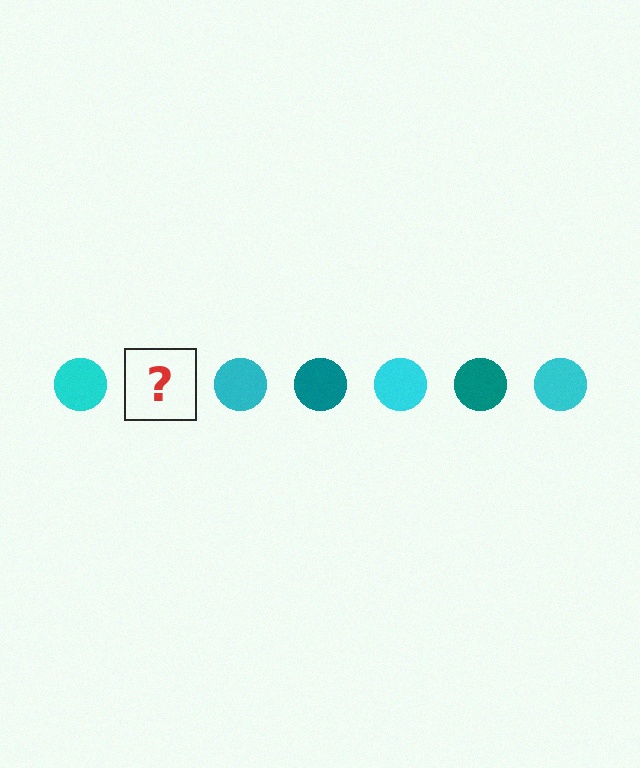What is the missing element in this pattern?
The missing element is a teal circle.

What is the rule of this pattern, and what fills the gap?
The rule is that the pattern cycles through cyan, teal circles. The gap should be filled with a teal circle.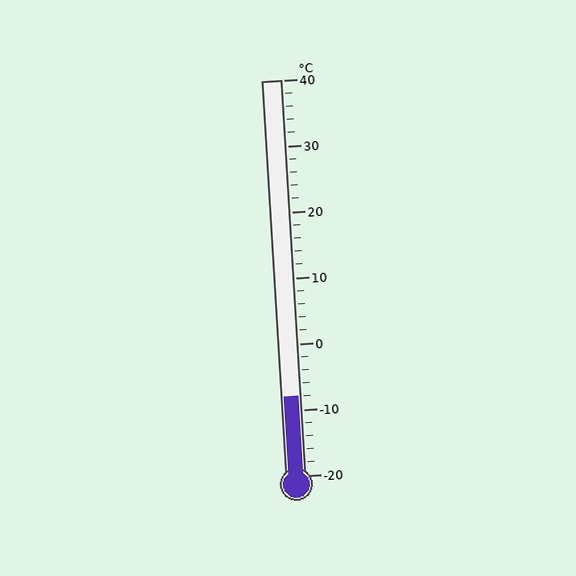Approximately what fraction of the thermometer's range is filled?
The thermometer is filled to approximately 20% of its range.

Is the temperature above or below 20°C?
The temperature is below 20°C.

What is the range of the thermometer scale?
The thermometer scale ranges from -20°C to 40°C.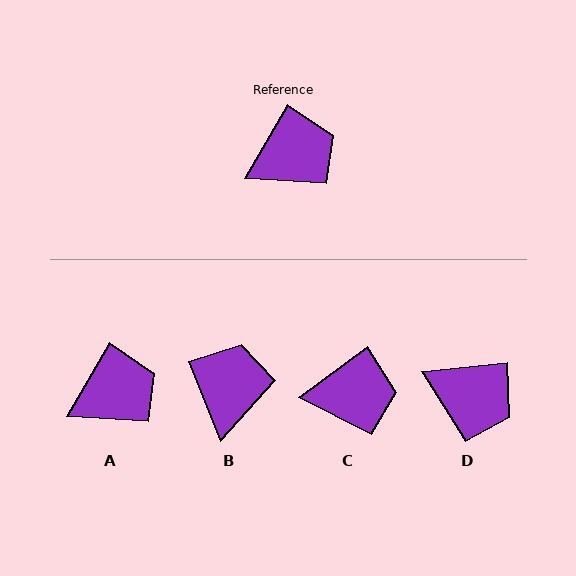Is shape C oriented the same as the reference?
No, it is off by about 23 degrees.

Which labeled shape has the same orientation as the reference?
A.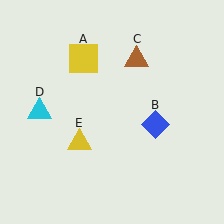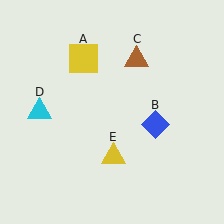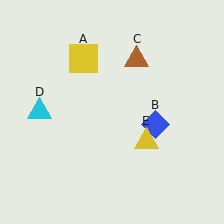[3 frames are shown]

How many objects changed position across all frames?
1 object changed position: yellow triangle (object E).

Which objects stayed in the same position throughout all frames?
Yellow square (object A) and blue diamond (object B) and brown triangle (object C) and cyan triangle (object D) remained stationary.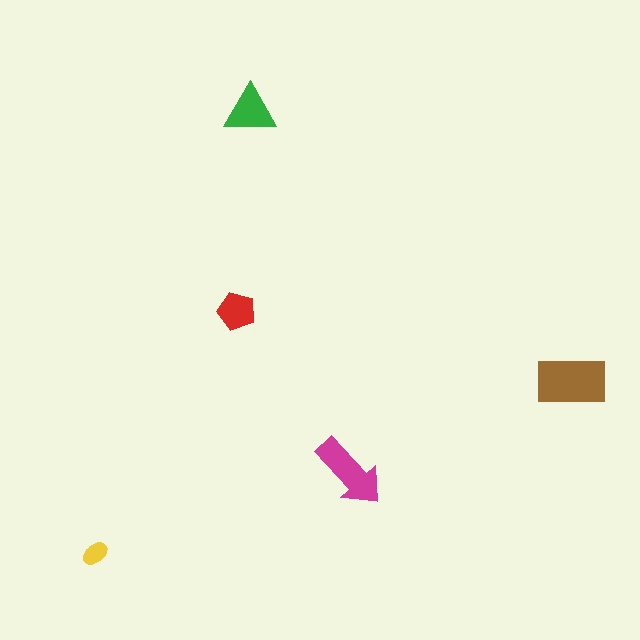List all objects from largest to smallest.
The brown rectangle, the magenta arrow, the green triangle, the red pentagon, the yellow ellipse.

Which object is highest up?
The green triangle is topmost.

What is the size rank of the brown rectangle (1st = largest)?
1st.